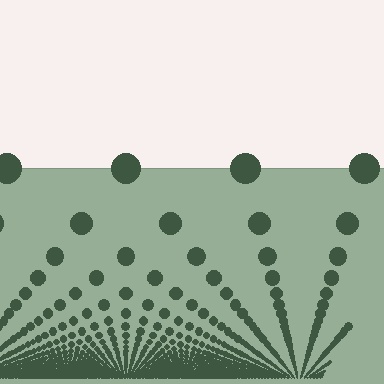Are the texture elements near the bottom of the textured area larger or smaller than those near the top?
Smaller. The gradient is inverted — elements near the bottom are smaller and denser.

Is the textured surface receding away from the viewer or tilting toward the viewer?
The surface appears to tilt toward the viewer. Texture elements get larger and sparser toward the top.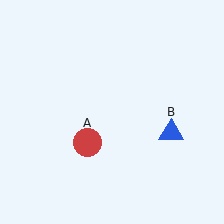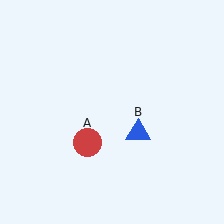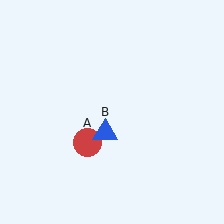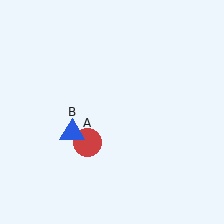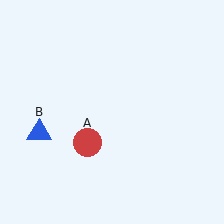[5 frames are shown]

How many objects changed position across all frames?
1 object changed position: blue triangle (object B).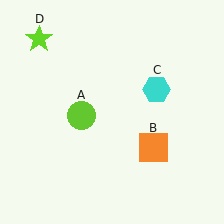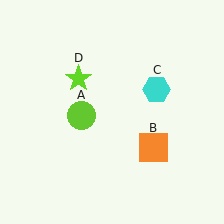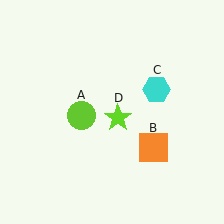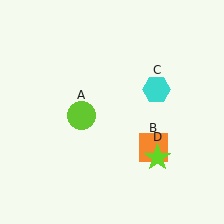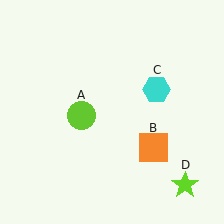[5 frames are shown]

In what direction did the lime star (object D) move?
The lime star (object D) moved down and to the right.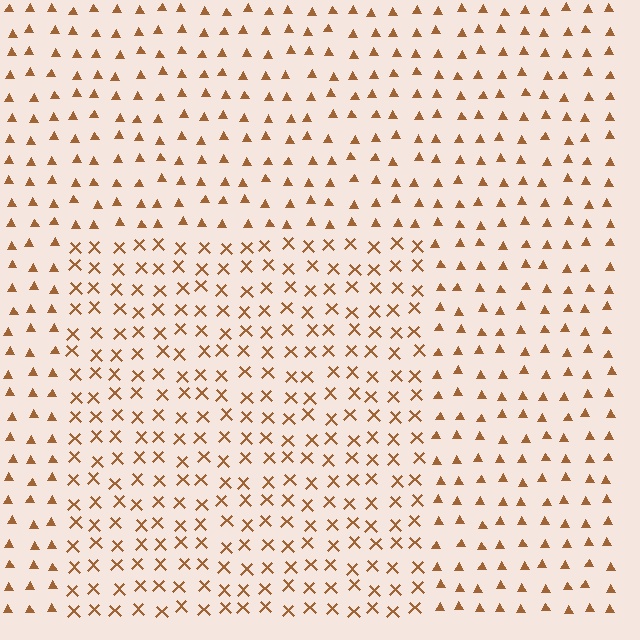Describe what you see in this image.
The image is filled with small brown elements arranged in a uniform grid. A rectangle-shaped region contains X marks, while the surrounding area contains triangles. The boundary is defined purely by the change in element shape.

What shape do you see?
I see a rectangle.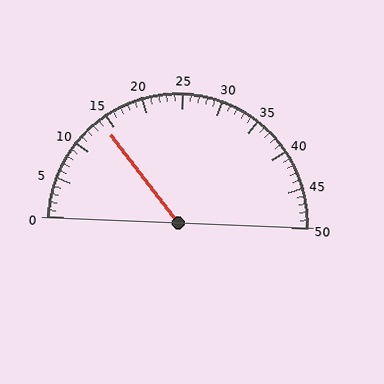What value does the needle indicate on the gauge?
The needle indicates approximately 14.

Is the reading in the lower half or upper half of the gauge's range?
The reading is in the lower half of the range (0 to 50).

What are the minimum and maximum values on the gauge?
The gauge ranges from 0 to 50.